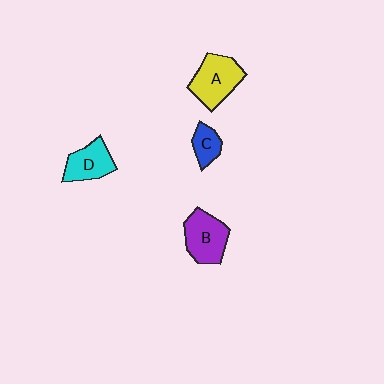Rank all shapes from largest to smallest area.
From largest to smallest: A (yellow), B (purple), D (cyan), C (blue).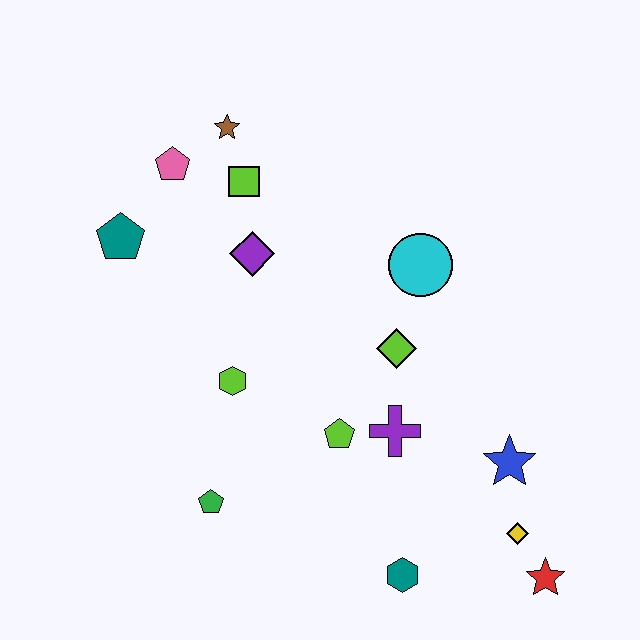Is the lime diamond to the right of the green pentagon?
Yes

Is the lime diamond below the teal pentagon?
Yes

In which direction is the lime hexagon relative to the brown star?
The lime hexagon is below the brown star.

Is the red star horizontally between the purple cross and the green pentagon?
No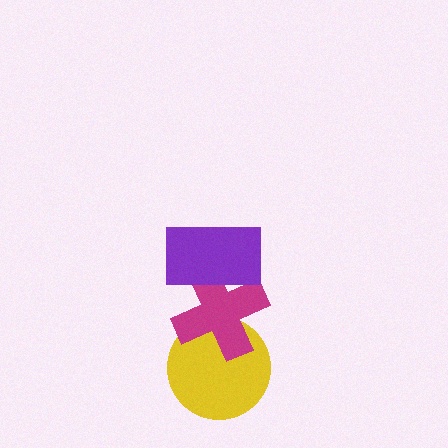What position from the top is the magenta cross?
The magenta cross is 2nd from the top.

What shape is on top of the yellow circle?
The magenta cross is on top of the yellow circle.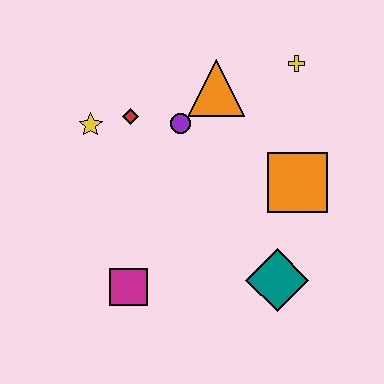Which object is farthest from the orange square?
The yellow star is farthest from the orange square.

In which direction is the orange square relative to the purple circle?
The orange square is to the right of the purple circle.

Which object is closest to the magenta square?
The teal diamond is closest to the magenta square.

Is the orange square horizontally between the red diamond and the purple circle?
No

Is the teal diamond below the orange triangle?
Yes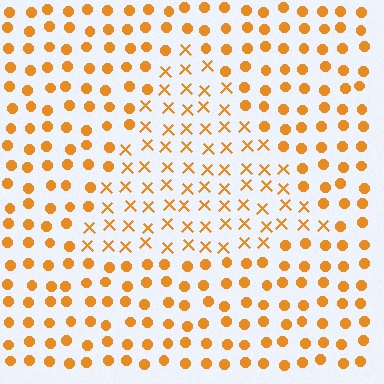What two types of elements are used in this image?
The image uses X marks inside the triangle region and circles outside it.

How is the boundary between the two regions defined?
The boundary is defined by a change in element shape: X marks inside vs. circles outside. All elements share the same color and spacing.